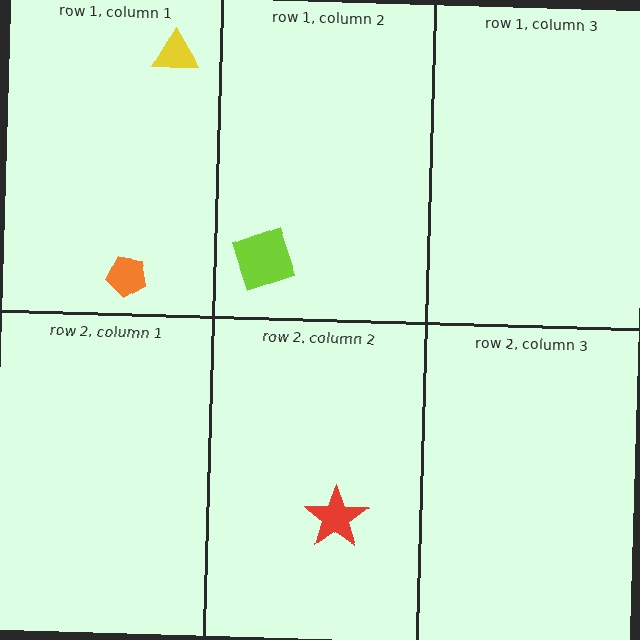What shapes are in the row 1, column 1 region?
The orange pentagon, the yellow triangle.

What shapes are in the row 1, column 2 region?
The lime square.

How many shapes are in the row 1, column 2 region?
1.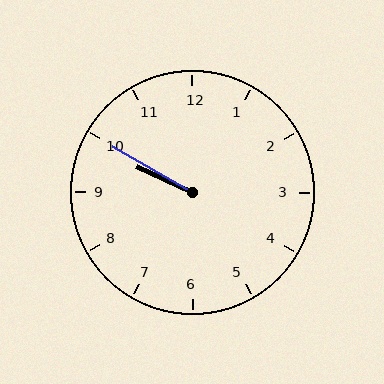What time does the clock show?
9:50.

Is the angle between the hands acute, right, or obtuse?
It is acute.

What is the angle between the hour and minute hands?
Approximately 5 degrees.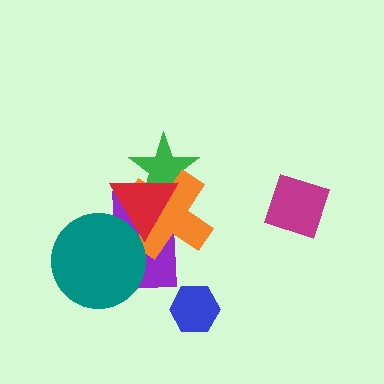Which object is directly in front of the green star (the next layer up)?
The orange cross is directly in front of the green star.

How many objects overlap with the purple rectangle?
4 objects overlap with the purple rectangle.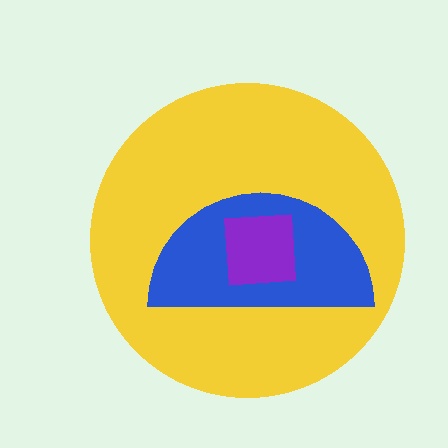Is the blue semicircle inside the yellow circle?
Yes.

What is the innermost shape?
The purple square.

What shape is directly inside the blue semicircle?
The purple square.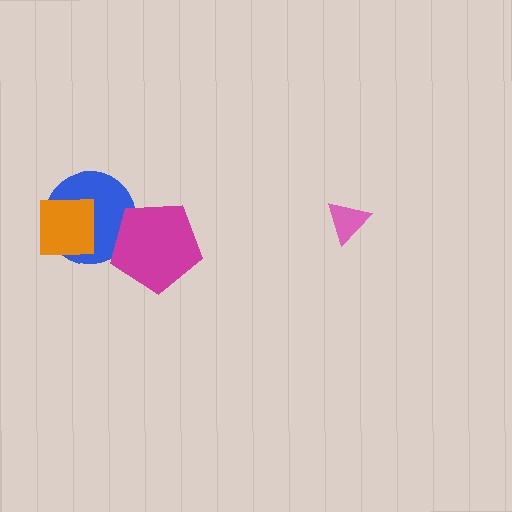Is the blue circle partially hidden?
Yes, it is partially covered by another shape.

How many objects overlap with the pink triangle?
0 objects overlap with the pink triangle.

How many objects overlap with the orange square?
1 object overlaps with the orange square.